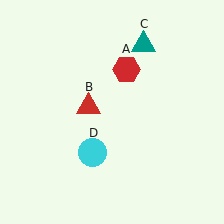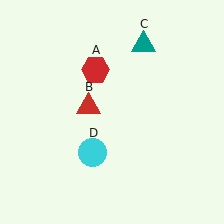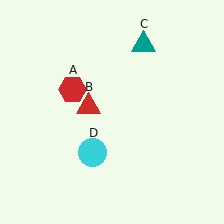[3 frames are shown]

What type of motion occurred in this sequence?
The red hexagon (object A) rotated counterclockwise around the center of the scene.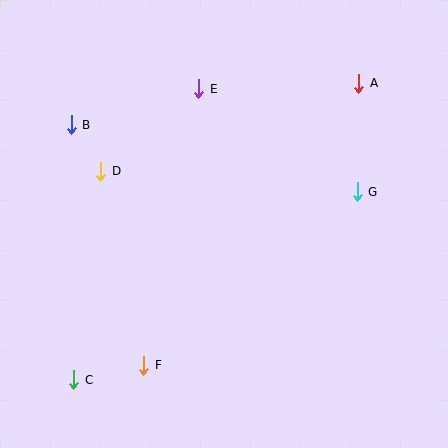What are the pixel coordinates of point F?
Point F is at (144, 365).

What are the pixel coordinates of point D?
Point D is at (101, 171).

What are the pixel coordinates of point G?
Point G is at (357, 192).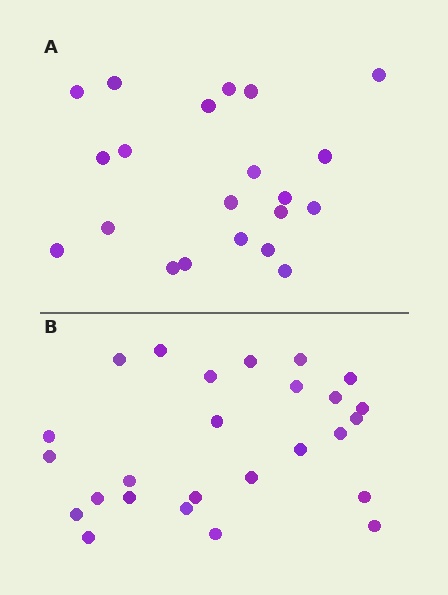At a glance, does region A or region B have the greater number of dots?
Region B (the bottom region) has more dots.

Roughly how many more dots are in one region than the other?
Region B has about 5 more dots than region A.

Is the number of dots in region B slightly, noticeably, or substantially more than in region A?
Region B has only slightly more — the two regions are fairly close. The ratio is roughly 1.2 to 1.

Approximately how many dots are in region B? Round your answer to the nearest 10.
About 30 dots. (The exact count is 26, which rounds to 30.)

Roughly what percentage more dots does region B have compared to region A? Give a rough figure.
About 25% more.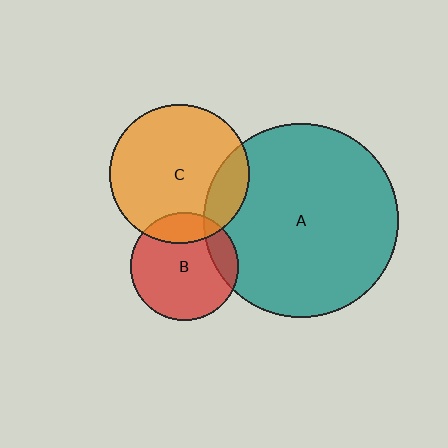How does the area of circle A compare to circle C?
Approximately 1.9 times.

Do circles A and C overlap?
Yes.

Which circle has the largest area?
Circle A (teal).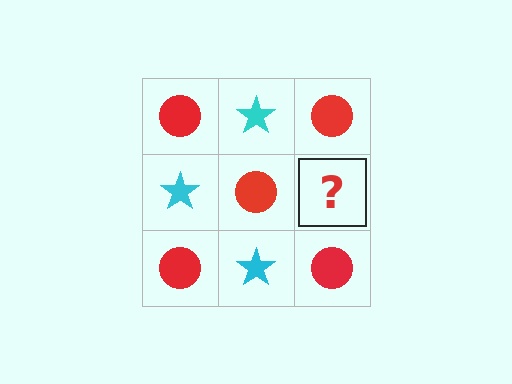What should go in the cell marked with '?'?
The missing cell should contain a cyan star.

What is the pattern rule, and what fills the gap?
The rule is that it alternates red circle and cyan star in a checkerboard pattern. The gap should be filled with a cyan star.